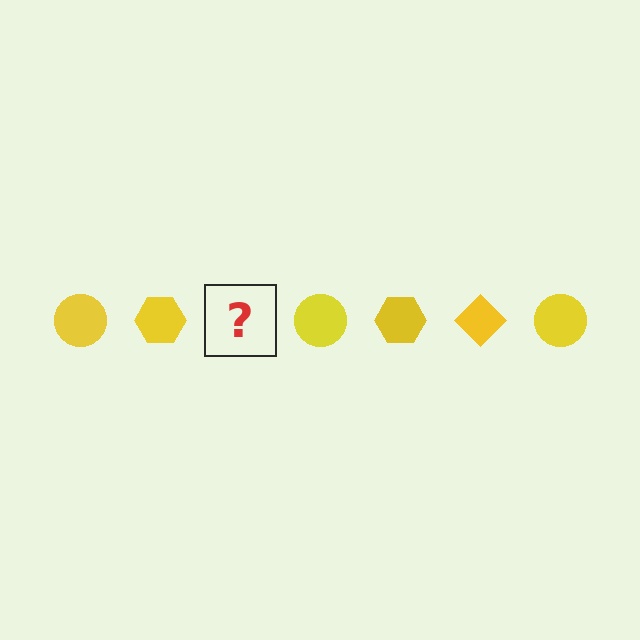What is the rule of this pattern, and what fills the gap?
The rule is that the pattern cycles through circle, hexagon, diamond shapes in yellow. The gap should be filled with a yellow diamond.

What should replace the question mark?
The question mark should be replaced with a yellow diamond.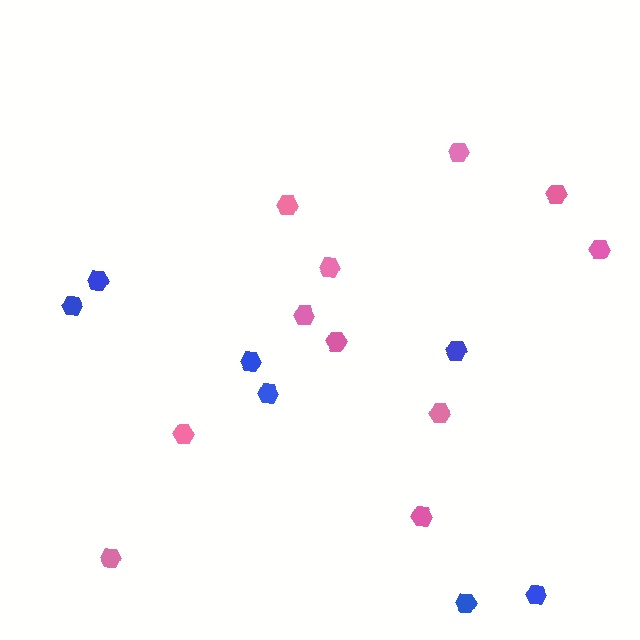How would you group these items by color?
There are 2 groups: one group of blue hexagons (7) and one group of pink hexagons (11).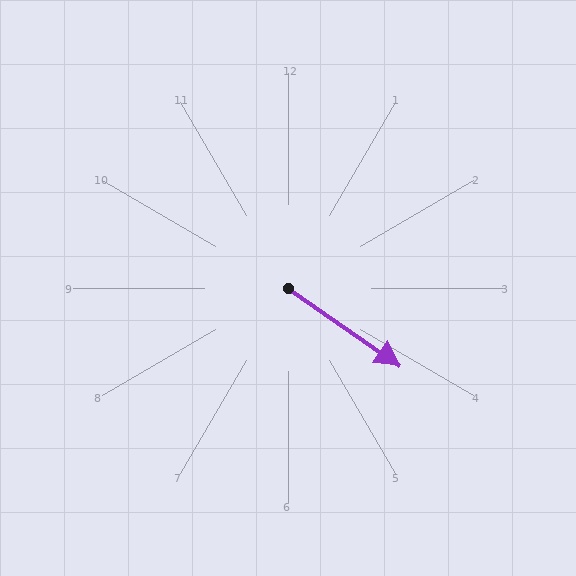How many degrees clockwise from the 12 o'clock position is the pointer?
Approximately 125 degrees.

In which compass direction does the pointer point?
Southeast.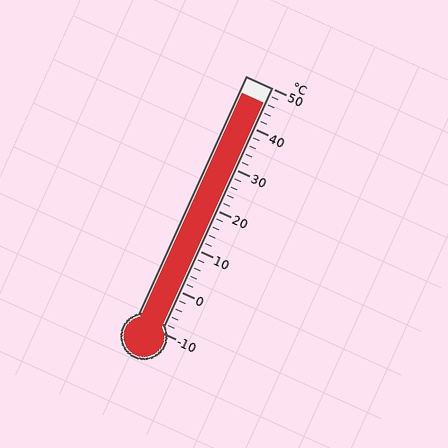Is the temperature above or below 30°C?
The temperature is above 30°C.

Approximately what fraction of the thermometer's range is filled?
The thermometer is filled to approximately 95% of its range.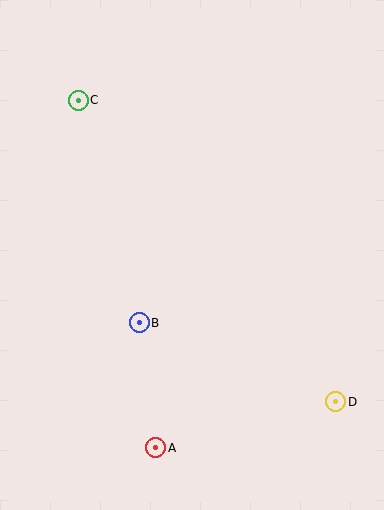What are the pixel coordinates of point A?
Point A is at (156, 448).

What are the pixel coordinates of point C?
Point C is at (78, 100).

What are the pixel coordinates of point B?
Point B is at (139, 323).